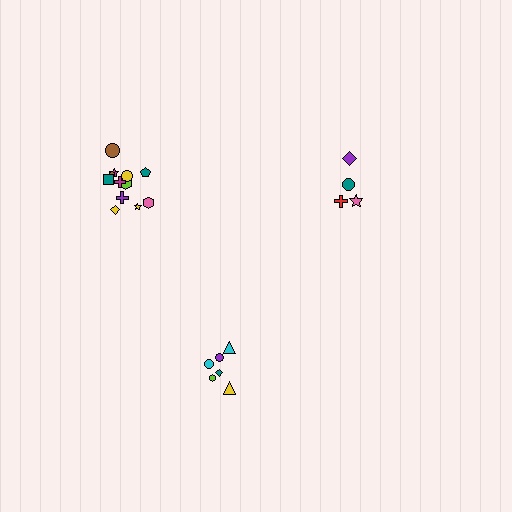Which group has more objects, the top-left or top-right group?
The top-left group.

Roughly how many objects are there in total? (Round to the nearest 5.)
Roughly 20 objects in total.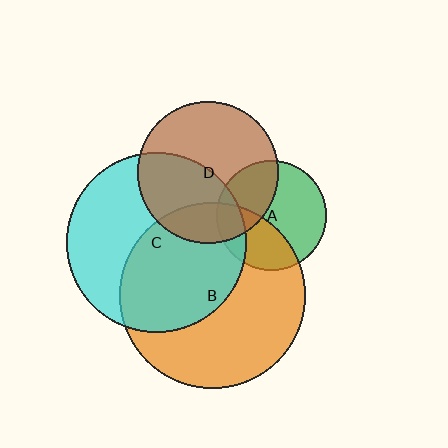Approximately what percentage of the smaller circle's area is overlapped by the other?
Approximately 35%.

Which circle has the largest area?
Circle B (orange).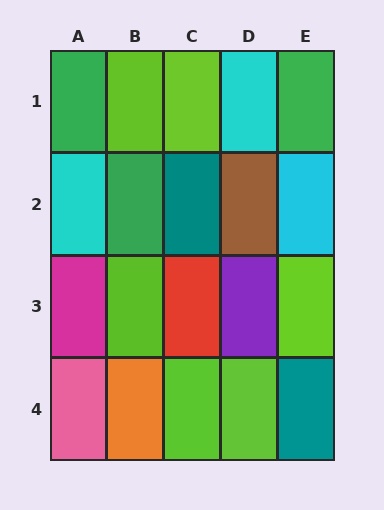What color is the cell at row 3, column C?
Red.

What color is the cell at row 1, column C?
Lime.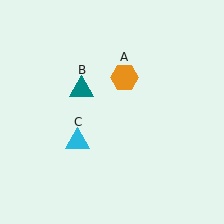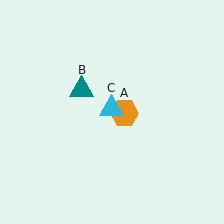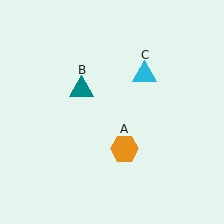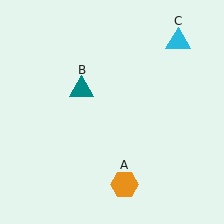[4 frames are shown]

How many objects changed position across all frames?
2 objects changed position: orange hexagon (object A), cyan triangle (object C).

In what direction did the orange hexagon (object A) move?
The orange hexagon (object A) moved down.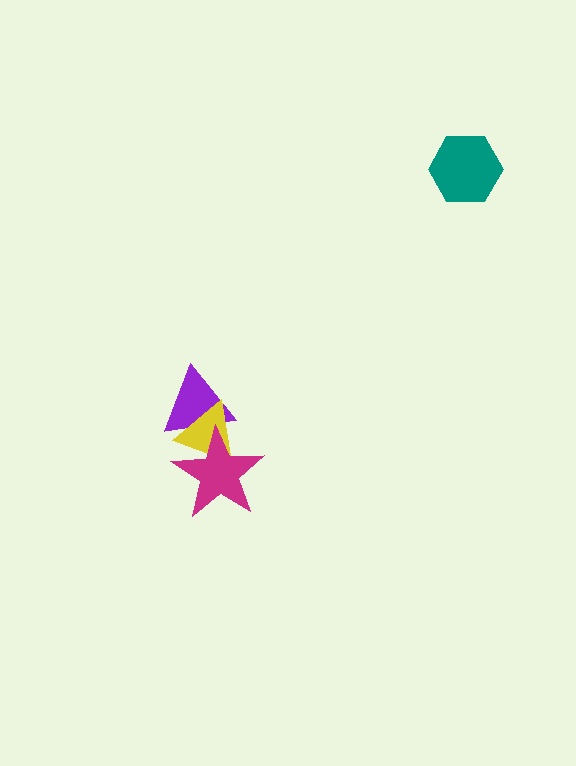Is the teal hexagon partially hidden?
No, no other shape covers it.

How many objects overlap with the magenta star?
2 objects overlap with the magenta star.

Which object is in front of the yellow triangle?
The magenta star is in front of the yellow triangle.